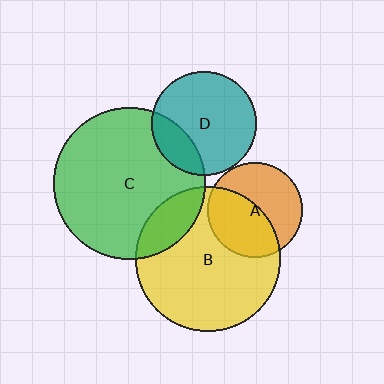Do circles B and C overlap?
Yes.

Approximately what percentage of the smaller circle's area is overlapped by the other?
Approximately 15%.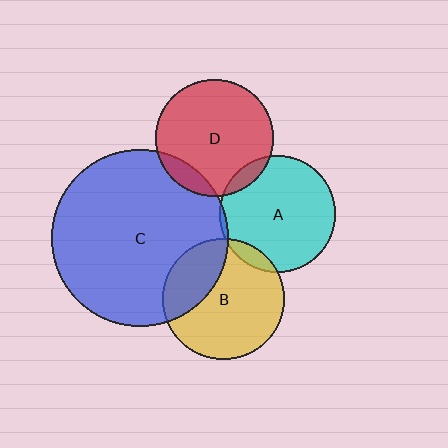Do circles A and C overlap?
Yes.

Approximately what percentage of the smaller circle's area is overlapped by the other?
Approximately 5%.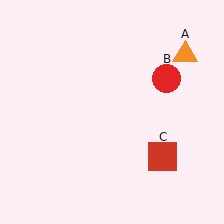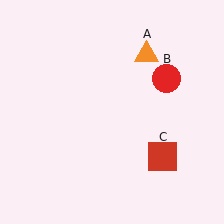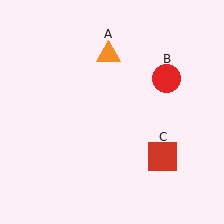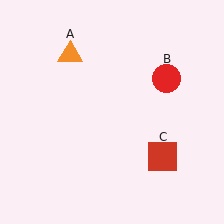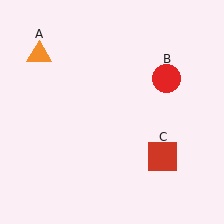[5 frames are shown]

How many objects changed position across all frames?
1 object changed position: orange triangle (object A).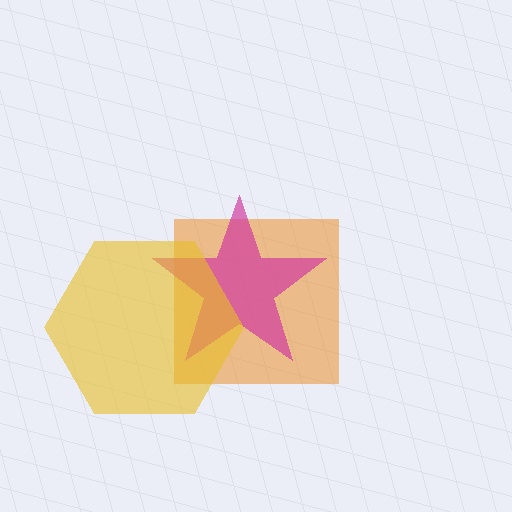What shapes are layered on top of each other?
The layered shapes are: an orange square, a magenta star, a yellow hexagon.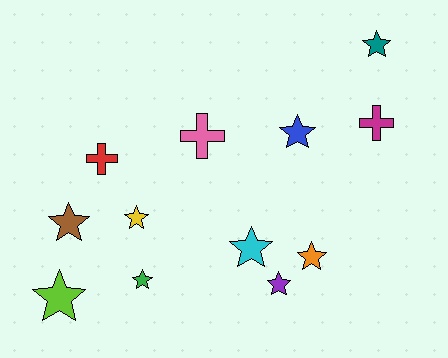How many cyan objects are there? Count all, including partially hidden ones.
There is 1 cyan object.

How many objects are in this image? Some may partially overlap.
There are 12 objects.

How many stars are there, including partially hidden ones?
There are 9 stars.